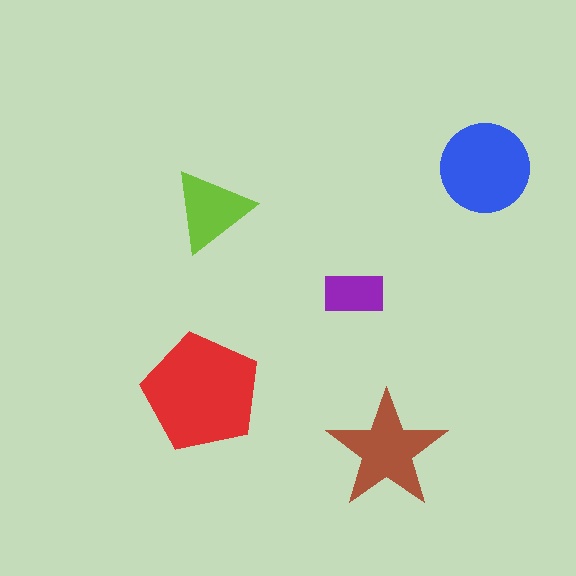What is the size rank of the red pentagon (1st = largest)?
1st.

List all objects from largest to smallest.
The red pentagon, the blue circle, the brown star, the lime triangle, the purple rectangle.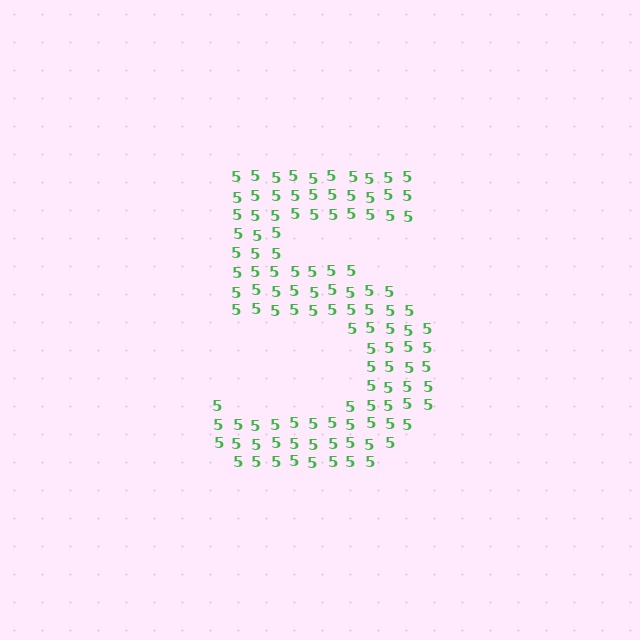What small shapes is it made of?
It is made of small digit 5's.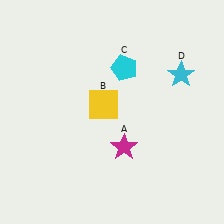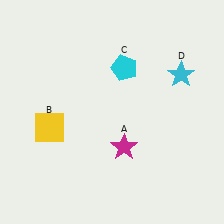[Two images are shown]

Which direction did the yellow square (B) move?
The yellow square (B) moved left.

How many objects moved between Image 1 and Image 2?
1 object moved between the two images.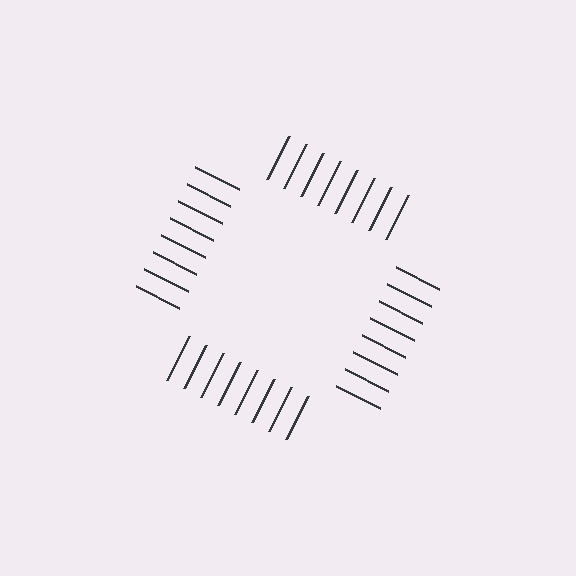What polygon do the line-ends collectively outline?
An illusory square — the line segments terminate on its edges but no continuous stroke is drawn.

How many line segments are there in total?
32 — 8 along each of the 4 edges.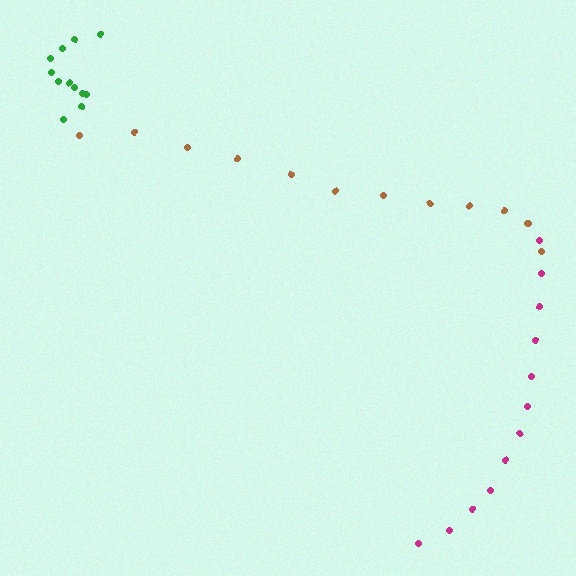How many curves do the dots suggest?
There are 3 distinct paths.